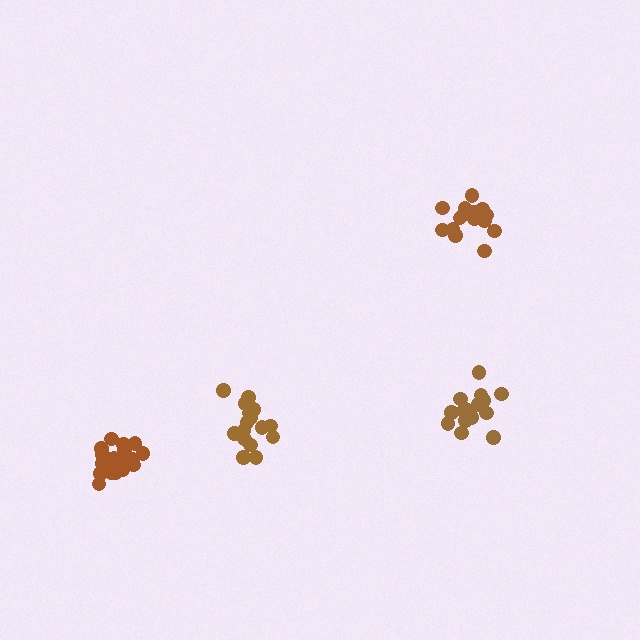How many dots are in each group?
Group 1: 17 dots, Group 2: 20 dots, Group 3: 17 dots, Group 4: 16 dots (70 total).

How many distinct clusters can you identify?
There are 4 distinct clusters.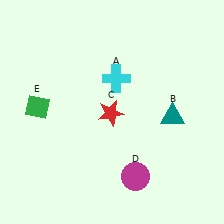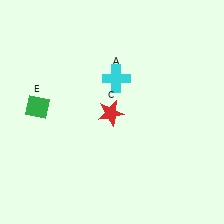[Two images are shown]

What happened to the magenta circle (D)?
The magenta circle (D) was removed in Image 2. It was in the bottom-right area of Image 1.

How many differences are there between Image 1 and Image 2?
There are 2 differences between the two images.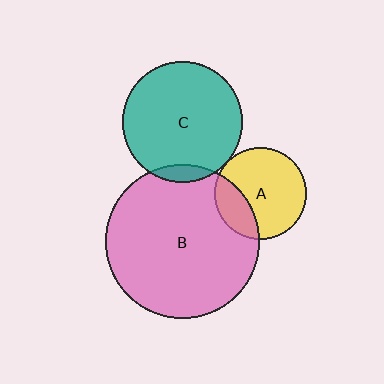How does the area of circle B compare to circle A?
Approximately 2.8 times.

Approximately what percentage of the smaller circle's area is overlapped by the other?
Approximately 25%.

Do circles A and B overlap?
Yes.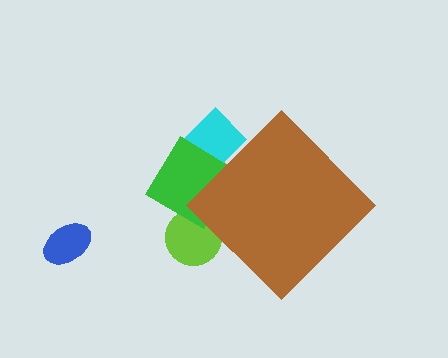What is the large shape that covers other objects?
A brown diamond.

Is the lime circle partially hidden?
Yes, the lime circle is partially hidden behind the brown diamond.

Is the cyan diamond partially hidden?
Yes, the cyan diamond is partially hidden behind the brown diamond.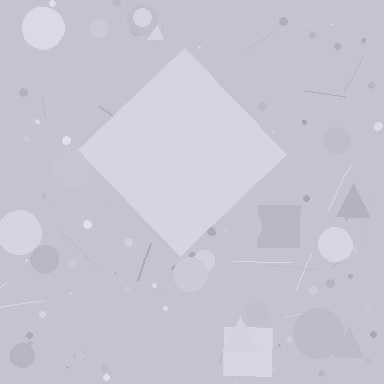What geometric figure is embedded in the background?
A diamond is embedded in the background.